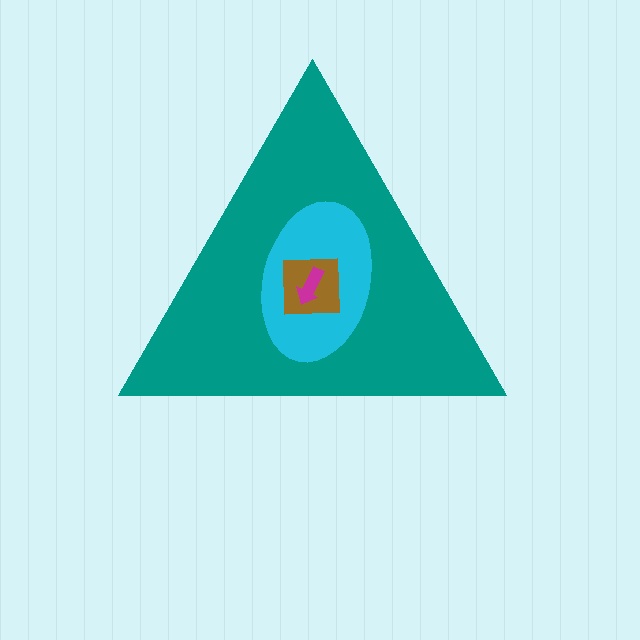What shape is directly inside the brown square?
The magenta arrow.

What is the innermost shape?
The magenta arrow.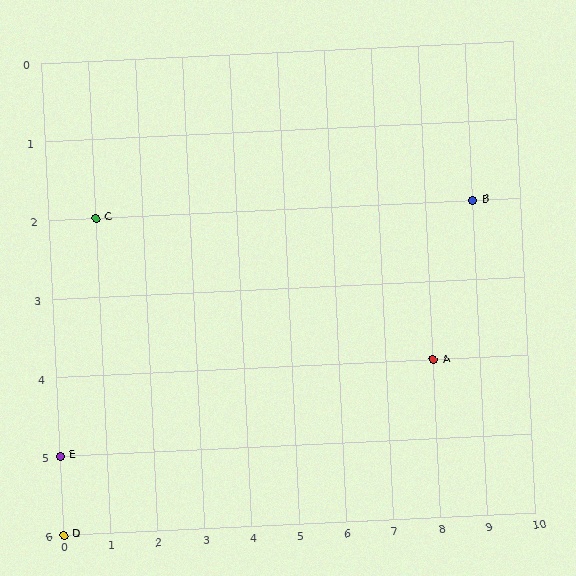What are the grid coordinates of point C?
Point C is at grid coordinates (1, 2).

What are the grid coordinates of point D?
Point D is at grid coordinates (0, 6).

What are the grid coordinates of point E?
Point E is at grid coordinates (0, 5).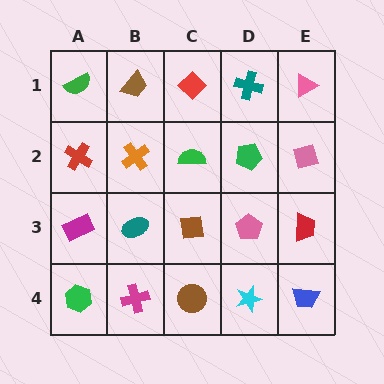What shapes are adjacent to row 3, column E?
A pink diamond (row 2, column E), a blue trapezoid (row 4, column E), a pink pentagon (row 3, column D).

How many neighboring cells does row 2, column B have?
4.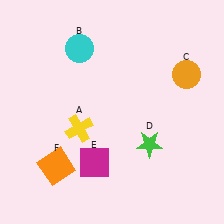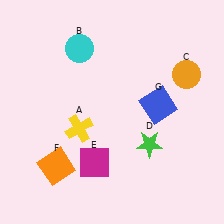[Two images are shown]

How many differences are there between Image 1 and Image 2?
There is 1 difference between the two images.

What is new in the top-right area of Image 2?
A blue square (G) was added in the top-right area of Image 2.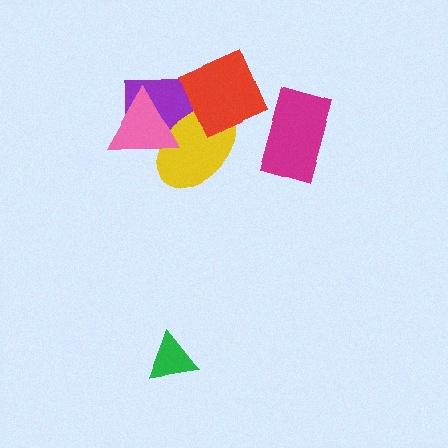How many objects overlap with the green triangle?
0 objects overlap with the green triangle.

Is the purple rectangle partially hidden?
Yes, it is partially covered by another shape.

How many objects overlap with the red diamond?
2 objects overlap with the red diamond.